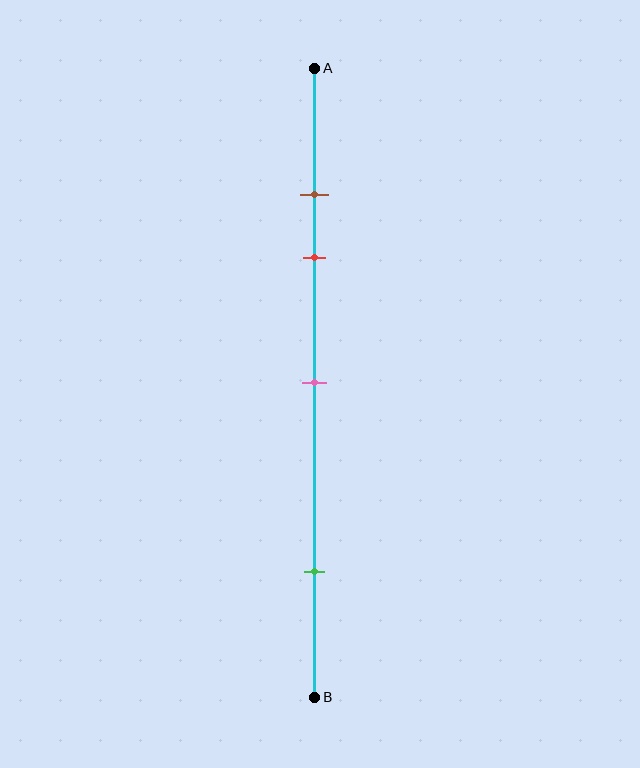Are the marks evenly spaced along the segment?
No, the marks are not evenly spaced.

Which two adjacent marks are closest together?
The brown and red marks are the closest adjacent pair.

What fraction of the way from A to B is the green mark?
The green mark is approximately 80% (0.8) of the way from A to B.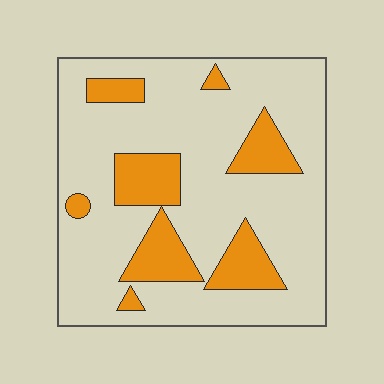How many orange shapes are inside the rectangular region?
8.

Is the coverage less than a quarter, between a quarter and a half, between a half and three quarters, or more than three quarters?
Less than a quarter.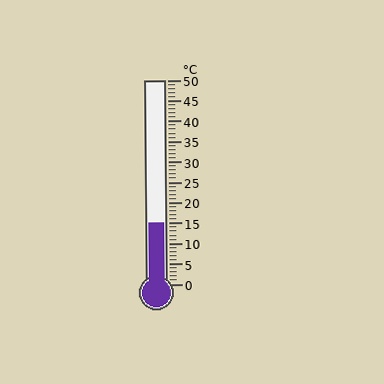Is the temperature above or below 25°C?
The temperature is below 25°C.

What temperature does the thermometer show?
The thermometer shows approximately 15°C.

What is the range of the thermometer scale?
The thermometer scale ranges from 0°C to 50°C.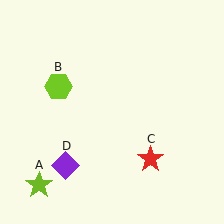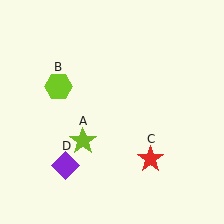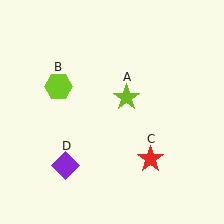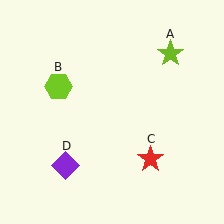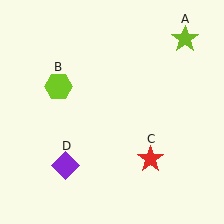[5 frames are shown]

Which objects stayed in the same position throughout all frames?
Lime hexagon (object B) and red star (object C) and purple diamond (object D) remained stationary.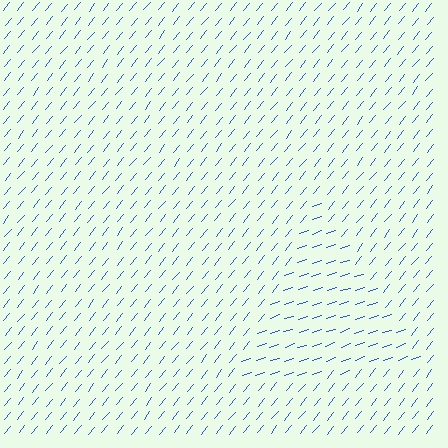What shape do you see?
I see a triangle.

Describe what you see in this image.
The image is filled with small blue line segments. A triangle region in the image has lines oriented differently from the surrounding lines, creating a visible texture boundary.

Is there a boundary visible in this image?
Yes, there is a texture boundary formed by a change in line orientation.